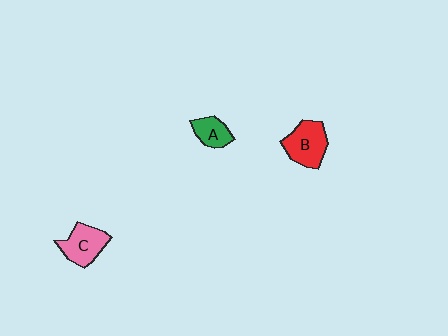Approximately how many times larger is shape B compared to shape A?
Approximately 1.7 times.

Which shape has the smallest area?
Shape A (green).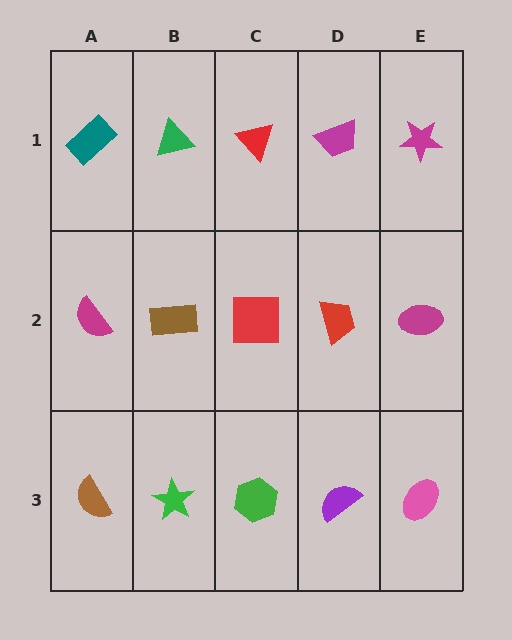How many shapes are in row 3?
5 shapes.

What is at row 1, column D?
A magenta trapezoid.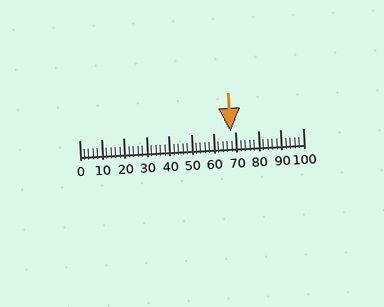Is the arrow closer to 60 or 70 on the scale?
The arrow is closer to 70.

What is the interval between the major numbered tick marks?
The major tick marks are spaced 10 units apart.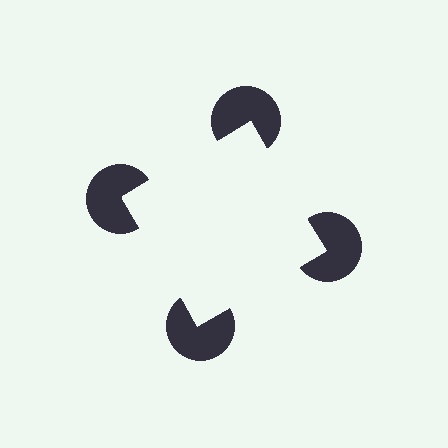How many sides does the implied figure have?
4 sides.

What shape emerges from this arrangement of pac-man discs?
An illusory square — its edges are inferred from the aligned wedge cuts in the pac-man discs, not physically drawn.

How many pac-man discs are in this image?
There are 4 — one at each vertex of the illusory square.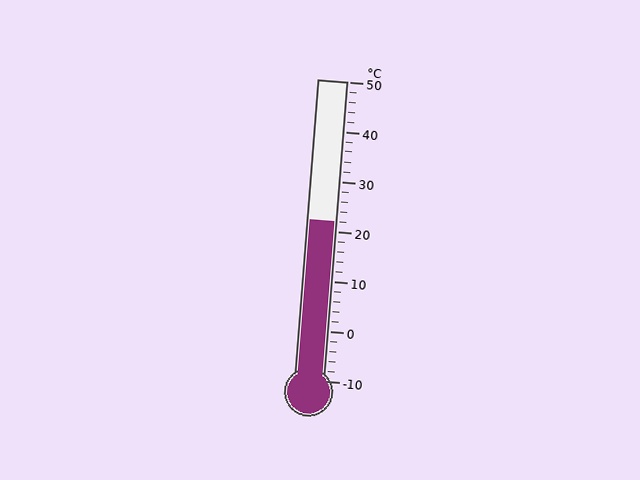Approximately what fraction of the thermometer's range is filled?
The thermometer is filled to approximately 55% of its range.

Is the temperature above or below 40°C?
The temperature is below 40°C.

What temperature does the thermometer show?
The thermometer shows approximately 22°C.